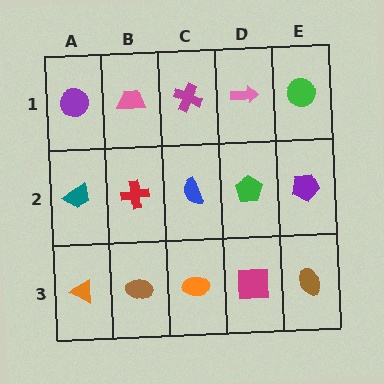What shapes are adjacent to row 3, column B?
A red cross (row 2, column B), an orange triangle (row 3, column A), an orange ellipse (row 3, column C).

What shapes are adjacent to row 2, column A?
A purple circle (row 1, column A), an orange triangle (row 3, column A), a red cross (row 2, column B).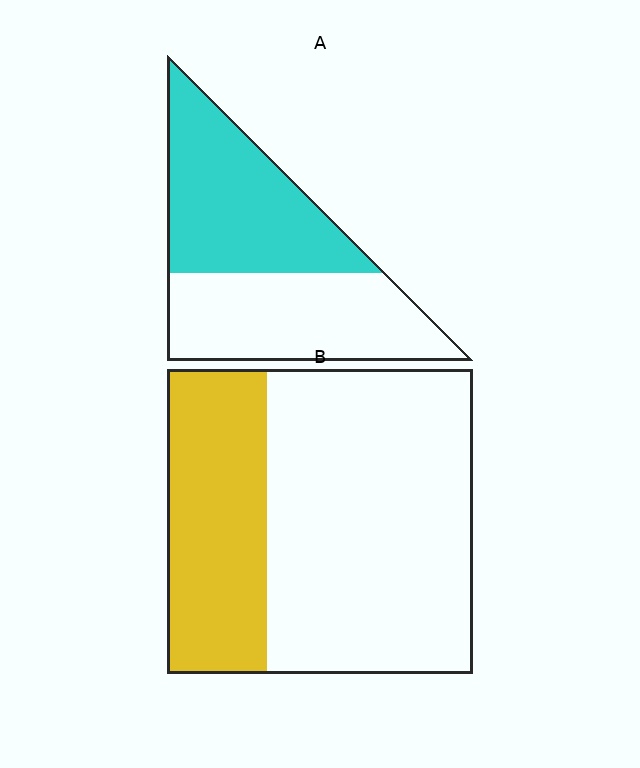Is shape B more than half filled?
No.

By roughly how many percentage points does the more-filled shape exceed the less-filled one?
By roughly 20 percentage points (A over B).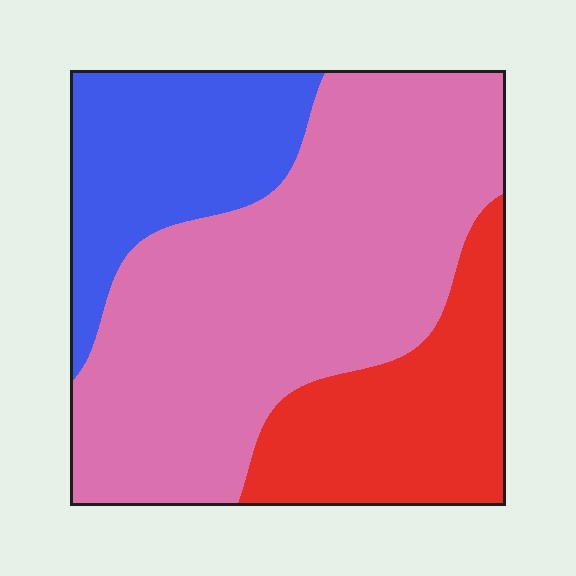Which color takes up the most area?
Pink, at roughly 55%.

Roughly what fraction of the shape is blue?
Blue covers around 20% of the shape.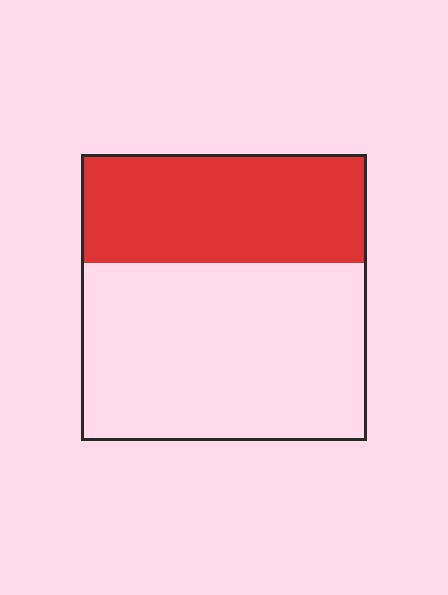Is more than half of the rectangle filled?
No.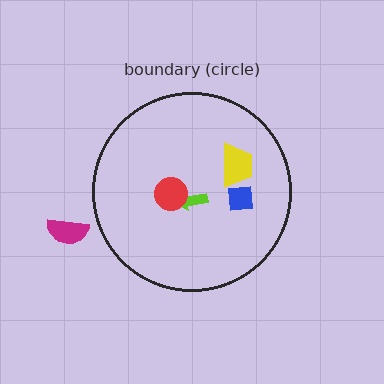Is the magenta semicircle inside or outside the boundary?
Outside.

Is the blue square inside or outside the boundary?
Inside.